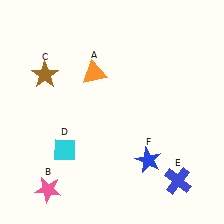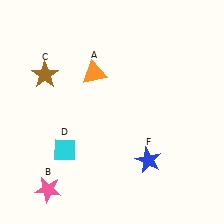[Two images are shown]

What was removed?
The blue cross (E) was removed in Image 2.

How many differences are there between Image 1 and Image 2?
There is 1 difference between the two images.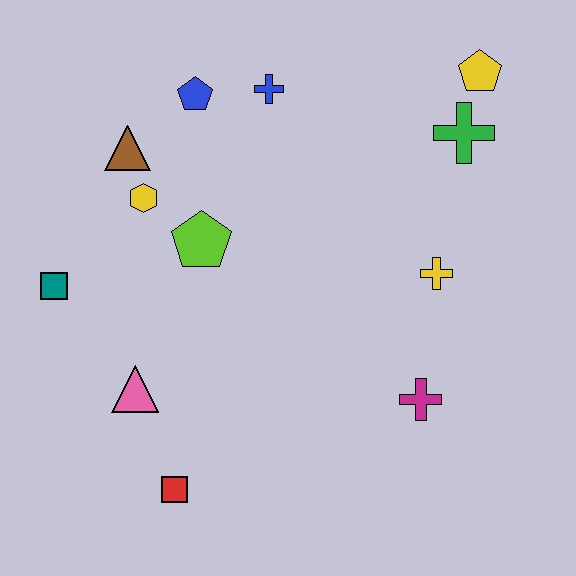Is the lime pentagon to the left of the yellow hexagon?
No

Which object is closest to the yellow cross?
The magenta cross is closest to the yellow cross.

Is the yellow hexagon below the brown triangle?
Yes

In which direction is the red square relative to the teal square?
The red square is below the teal square.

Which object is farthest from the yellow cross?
The teal square is farthest from the yellow cross.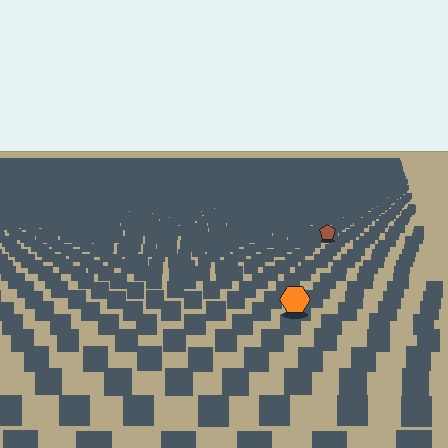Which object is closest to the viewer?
The orange hexagon is closest. The texture marks near it are larger and more spread out.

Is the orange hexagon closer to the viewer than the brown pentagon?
Yes. The orange hexagon is closer — you can tell from the texture gradient: the ground texture is coarser near it.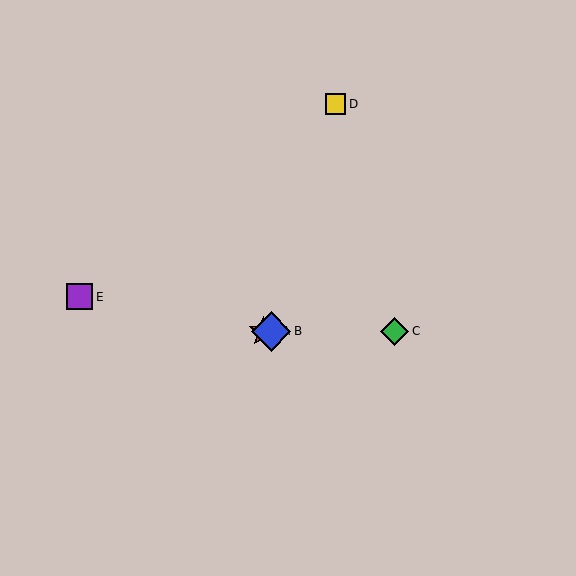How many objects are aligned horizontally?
3 objects (A, B, C) are aligned horizontally.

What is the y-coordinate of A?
Object A is at y≈331.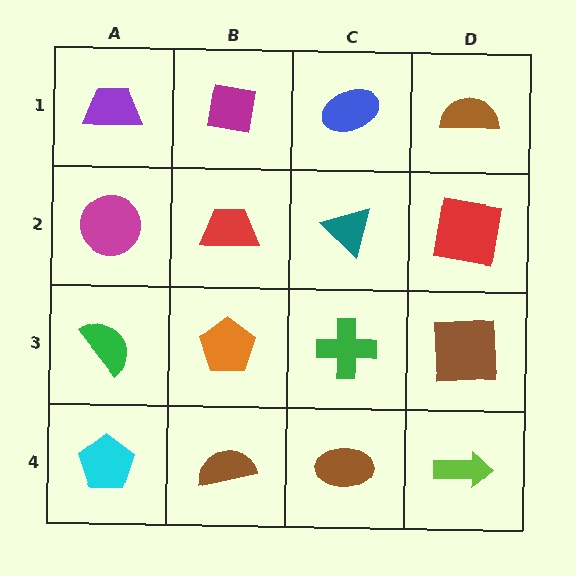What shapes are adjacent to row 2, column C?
A blue ellipse (row 1, column C), a green cross (row 3, column C), a red trapezoid (row 2, column B), a red square (row 2, column D).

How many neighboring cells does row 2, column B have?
4.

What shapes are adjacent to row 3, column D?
A red square (row 2, column D), a lime arrow (row 4, column D), a green cross (row 3, column C).